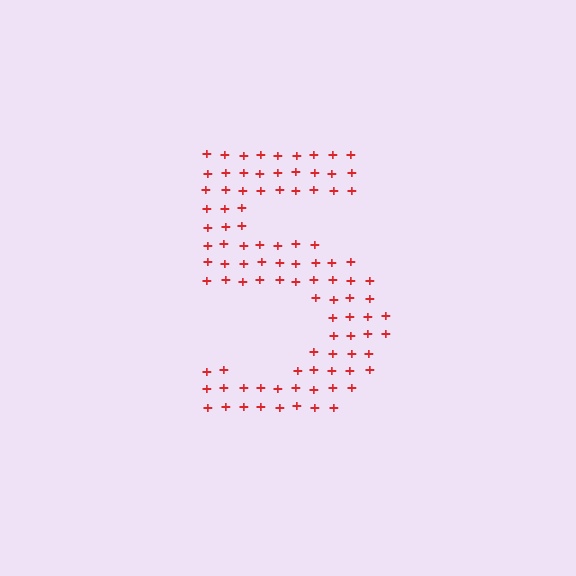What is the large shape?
The large shape is the digit 5.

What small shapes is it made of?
It is made of small plus signs.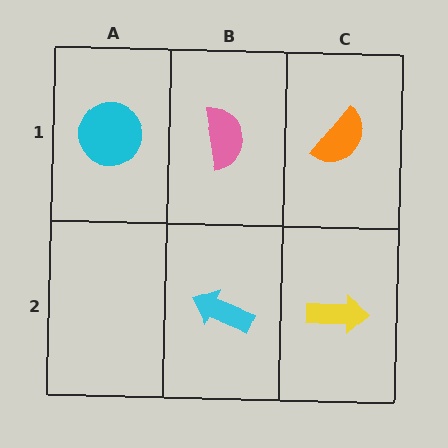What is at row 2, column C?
A yellow arrow.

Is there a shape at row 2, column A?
No, that cell is empty.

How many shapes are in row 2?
2 shapes.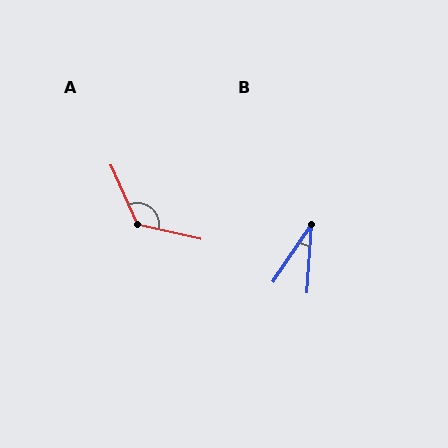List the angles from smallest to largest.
B (30°), A (127°).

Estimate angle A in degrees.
Approximately 127 degrees.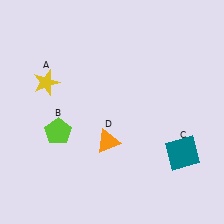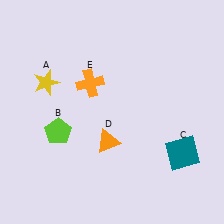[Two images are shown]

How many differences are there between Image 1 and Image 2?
There is 1 difference between the two images.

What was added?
An orange cross (E) was added in Image 2.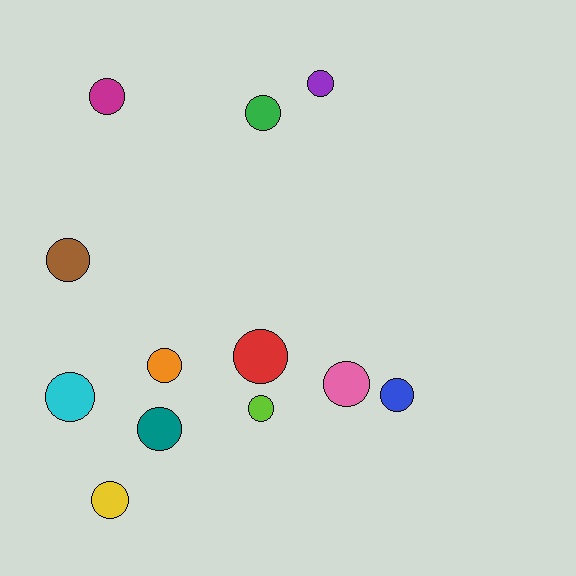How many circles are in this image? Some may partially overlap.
There are 12 circles.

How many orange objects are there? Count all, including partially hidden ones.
There is 1 orange object.